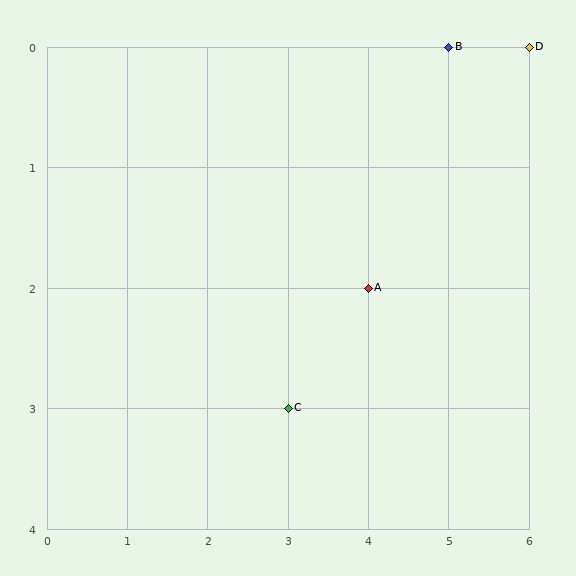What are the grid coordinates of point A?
Point A is at grid coordinates (4, 2).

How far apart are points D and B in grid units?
Points D and B are 1 column apart.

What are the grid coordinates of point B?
Point B is at grid coordinates (5, 0).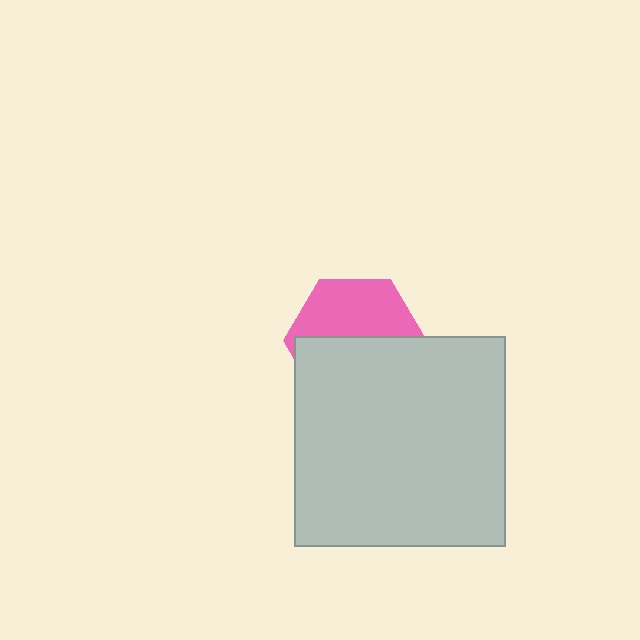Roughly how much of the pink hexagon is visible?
About half of it is visible (roughly 45%).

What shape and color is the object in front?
The object in front is a light gray square.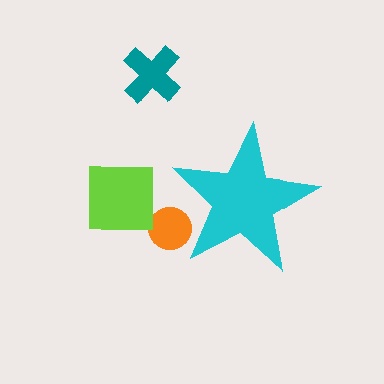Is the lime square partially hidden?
No, the lime square is fully visible.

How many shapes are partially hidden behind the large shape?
1 shape is partially hidden.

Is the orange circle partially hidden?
Yes, the orange circle is partially hidden behind the cyan star.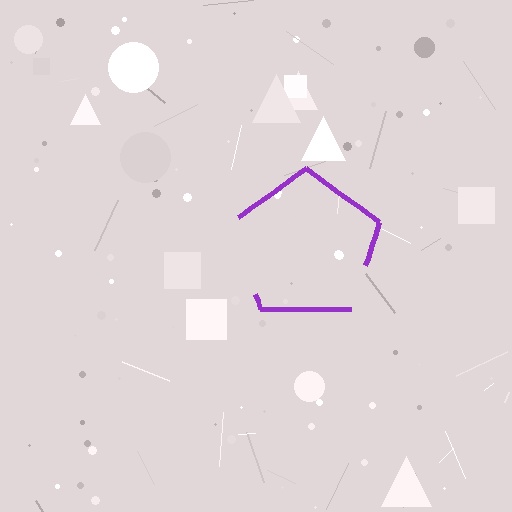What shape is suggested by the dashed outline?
The dashed outline suggests a pentagon.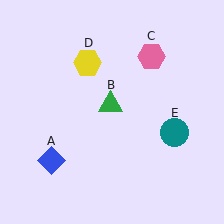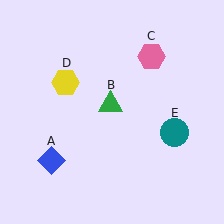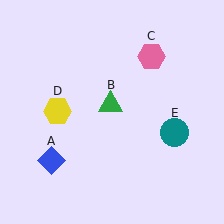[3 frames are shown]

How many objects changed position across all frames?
1 object changed position: yellow hexagon (object D).